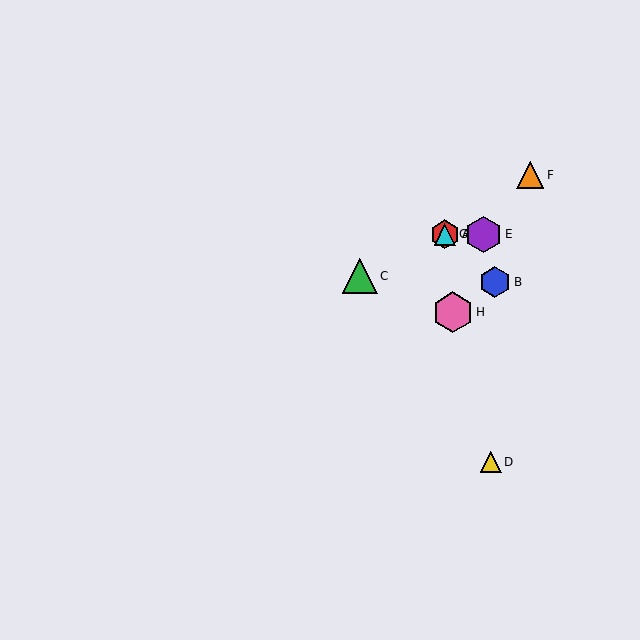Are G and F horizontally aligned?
No, G is at y≈234 and F is at y≈175.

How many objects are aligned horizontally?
3 objects (A, E, G) are aligned horizontally.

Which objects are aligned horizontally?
Objects A, E, G are aligned horizontally.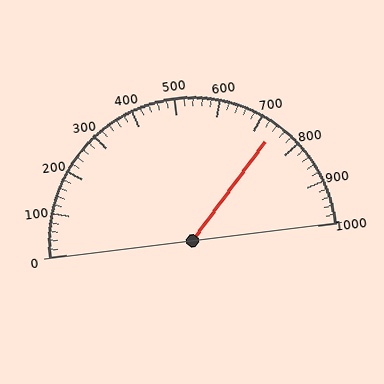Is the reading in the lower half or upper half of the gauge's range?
The reading is in the upper half of the range (0 to 1000).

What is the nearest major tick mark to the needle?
The nearest major tick mark is 700.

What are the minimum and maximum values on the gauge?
The gauge ranges from 0 to 1000.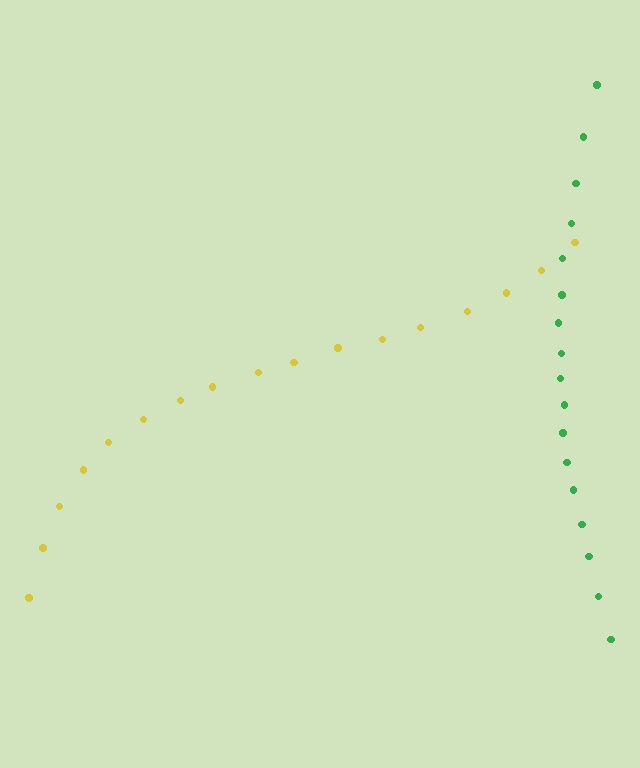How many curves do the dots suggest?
There are 2 distinct paths.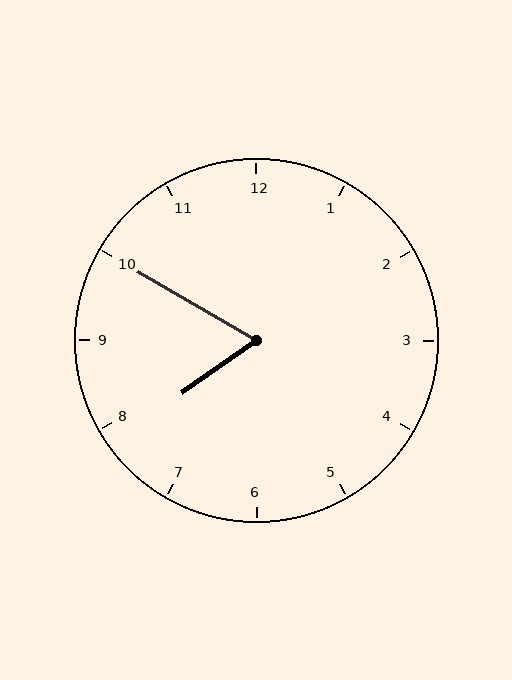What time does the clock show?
7:50.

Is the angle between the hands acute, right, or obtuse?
It is acute.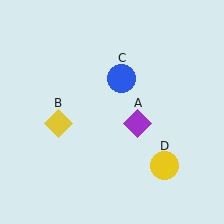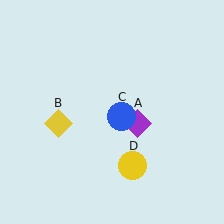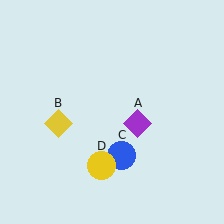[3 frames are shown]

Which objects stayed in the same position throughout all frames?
Purple diamond (object A) and yellow diamond (object B) remained stationary.